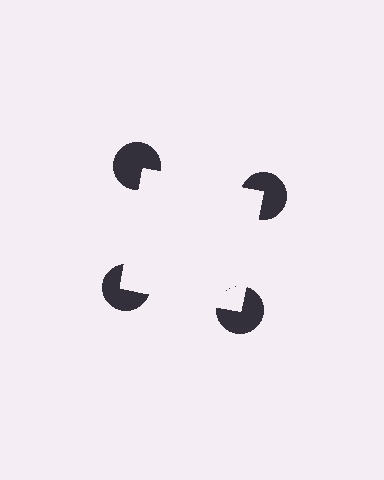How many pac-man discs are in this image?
There are 4 — one at each vertex of the illusory square.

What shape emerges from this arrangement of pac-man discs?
An illusory square — its edges are inferred from the aligned wedge cuts in the pac-man discs, not physically drawn.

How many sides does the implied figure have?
4 sides.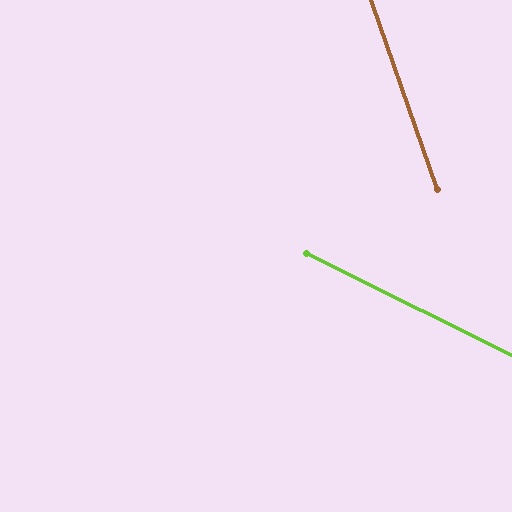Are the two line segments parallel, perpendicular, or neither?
Neither parallel nor perpendicular — they differ by about 44°.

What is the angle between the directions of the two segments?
Approximately 44 degrees.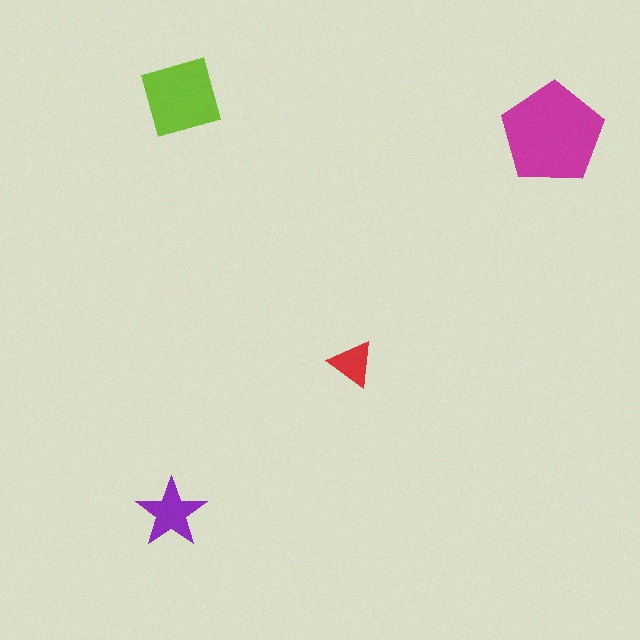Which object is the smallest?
The red triangle.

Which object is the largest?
The magenta pentagon.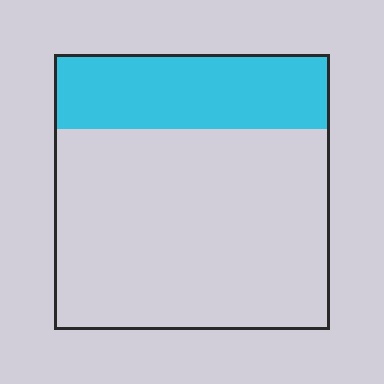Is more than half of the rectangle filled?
No.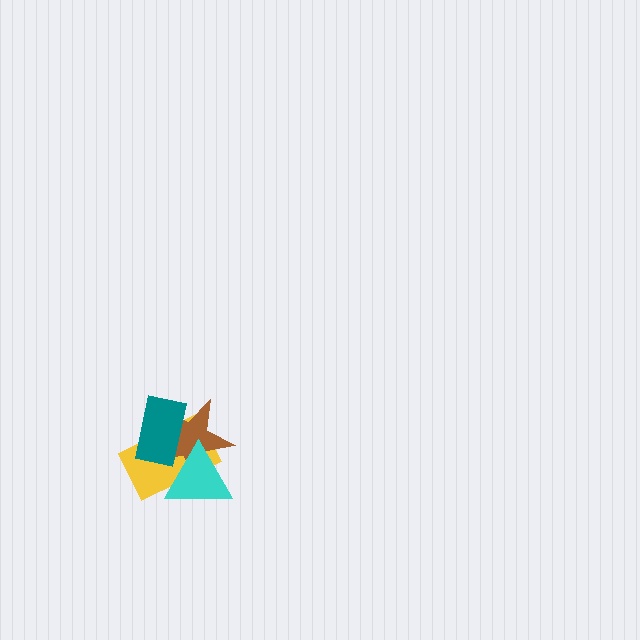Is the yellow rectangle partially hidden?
Yes, it is partially covered by another shape.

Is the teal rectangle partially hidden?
No, no other shape covers it.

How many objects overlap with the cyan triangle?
3 objects overlap with the cyan triangle.